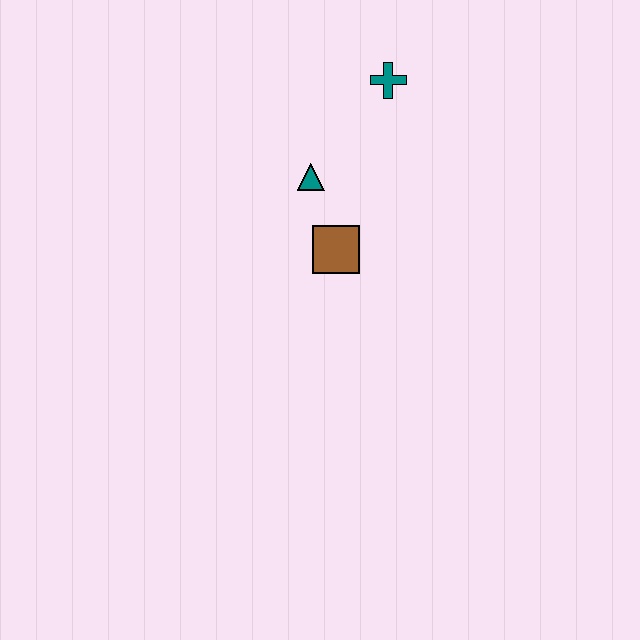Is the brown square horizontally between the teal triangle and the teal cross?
Yes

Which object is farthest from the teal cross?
The brown square is farthest from the teal cross.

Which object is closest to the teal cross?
The teal triangle is closest to the teal cross.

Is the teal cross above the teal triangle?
Yes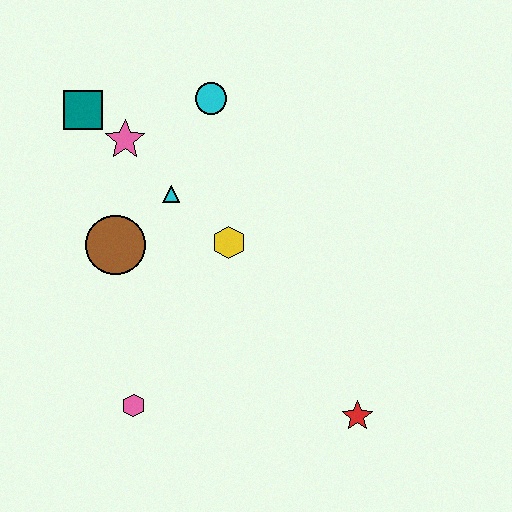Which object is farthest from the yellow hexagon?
The red star is farthest from the yellow hexagon.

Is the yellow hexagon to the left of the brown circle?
No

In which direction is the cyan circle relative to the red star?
The cyan circle is above the red star.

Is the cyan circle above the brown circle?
Yes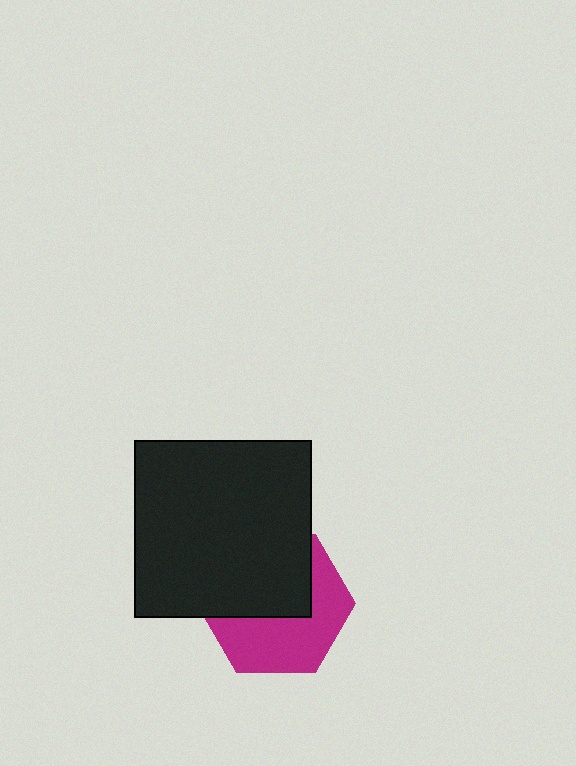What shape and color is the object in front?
The object in front is a black square.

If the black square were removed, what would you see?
You would see the complete magenta hexagon.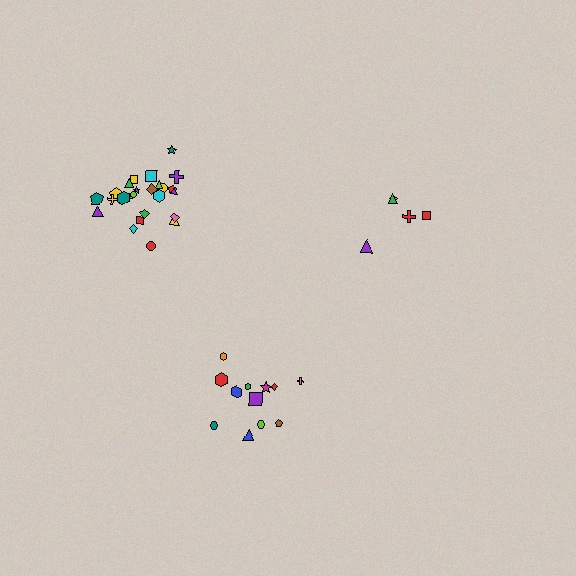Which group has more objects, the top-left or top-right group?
The top-left group.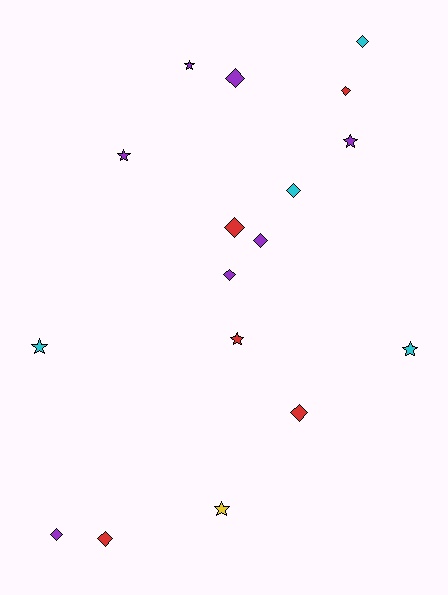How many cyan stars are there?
There are 2 cyan stars.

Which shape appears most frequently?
Diamond, with 10 objects.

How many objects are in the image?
There are 17 objects.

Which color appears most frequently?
Purple, with 7 objects.